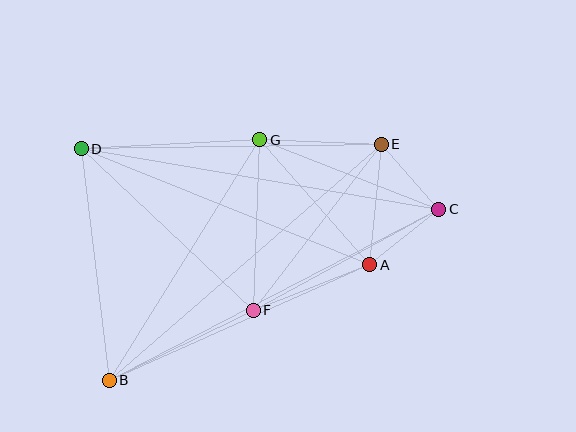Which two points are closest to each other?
Points C and E are closest to each other.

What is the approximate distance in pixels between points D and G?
The distance between D and G is approximately 179 pixels.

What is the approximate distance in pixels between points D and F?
The distance between D and F is approximately 236 pixels.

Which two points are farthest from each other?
Points B and C are farthest from each other.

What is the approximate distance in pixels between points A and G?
The distance between A and G is approximately 166 pixels.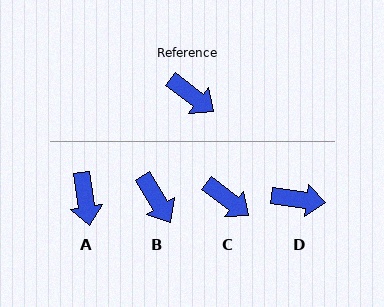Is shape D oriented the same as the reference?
No, it is off by about 30 degrees.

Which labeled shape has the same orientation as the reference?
C.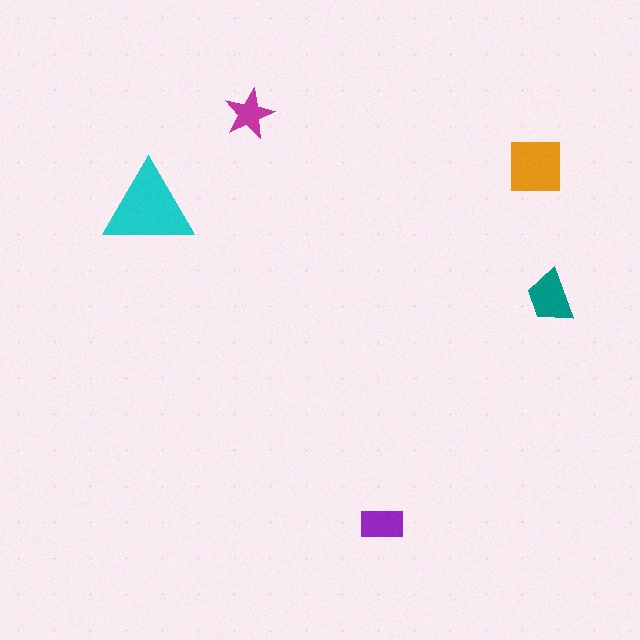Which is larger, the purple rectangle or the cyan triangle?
The cyan triangle.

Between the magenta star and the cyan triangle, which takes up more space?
The cyan triangle.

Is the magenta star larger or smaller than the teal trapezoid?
Smaller.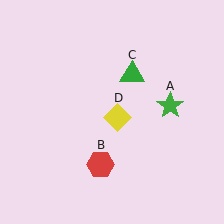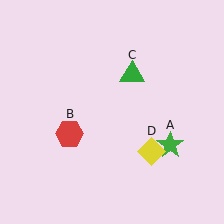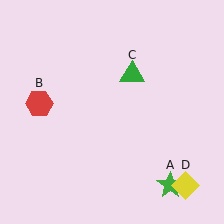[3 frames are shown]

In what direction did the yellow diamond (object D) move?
The yellow diamond (object D) moved down and to the right.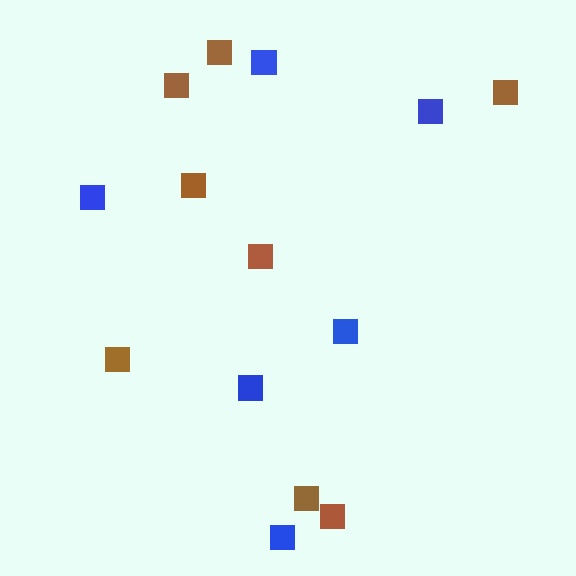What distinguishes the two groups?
There are 2 groups: one group of brown squares (8) and one group of blue squares (6).